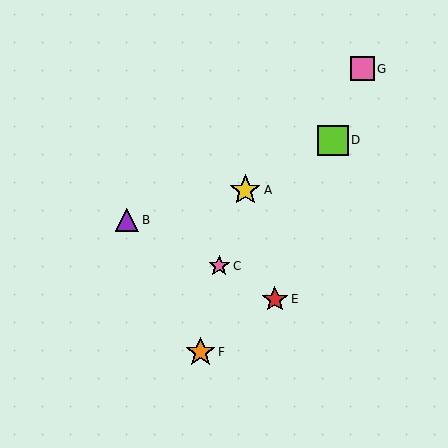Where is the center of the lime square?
The center of the lime square is at (333, 140).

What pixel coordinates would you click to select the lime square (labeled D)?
Click at (333, 140) to select the lime square D.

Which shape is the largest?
The yellow star (labeled A) is the largest.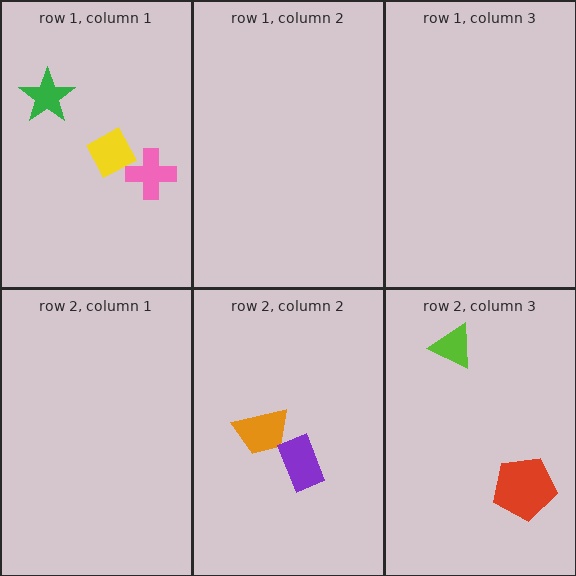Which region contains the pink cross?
The row 1, column 1 region.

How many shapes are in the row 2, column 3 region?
2.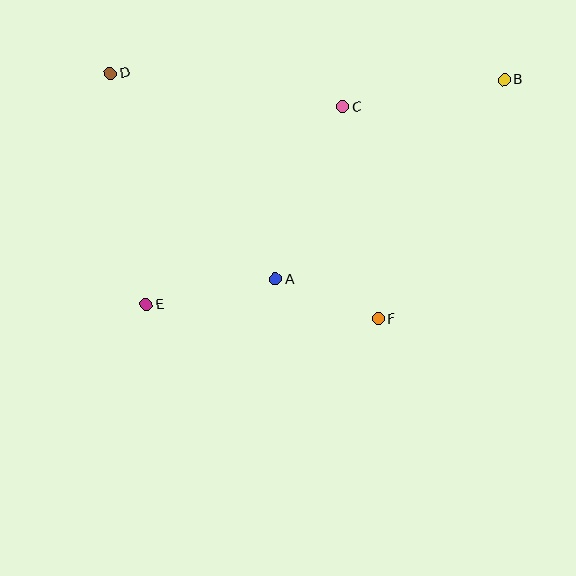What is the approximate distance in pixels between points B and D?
The distance between B and D is approximately 394 pixels.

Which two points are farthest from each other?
Points B and E are farthest from each other.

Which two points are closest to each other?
Points A and F are closest to each other.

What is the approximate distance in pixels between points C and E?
The distance between C and E is approximately 279 pixels.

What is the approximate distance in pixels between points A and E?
The distance between A and E is approximately 132 pixels.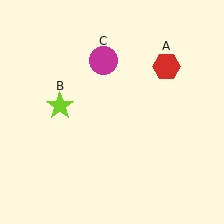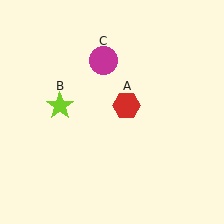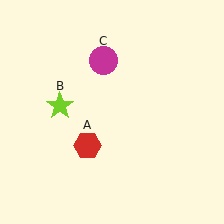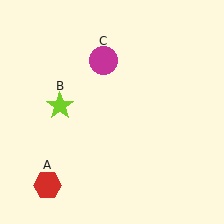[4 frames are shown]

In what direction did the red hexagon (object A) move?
The red hexagon (object A) moved down and to the left.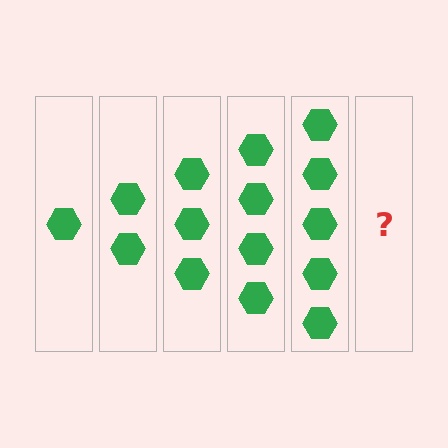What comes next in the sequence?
The next element should be 6 hexagons.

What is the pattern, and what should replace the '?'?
The pattern is that each step adds one more hexagon. The '?' should be 6 hexagons.